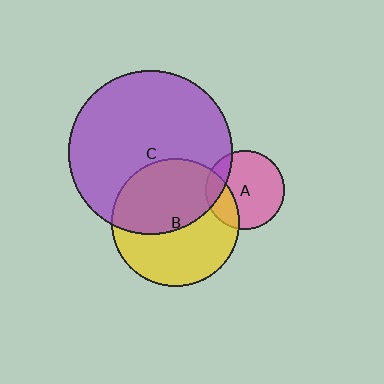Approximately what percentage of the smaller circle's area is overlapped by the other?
Approximately 50%.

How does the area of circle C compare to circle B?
Approximately 1.7 times.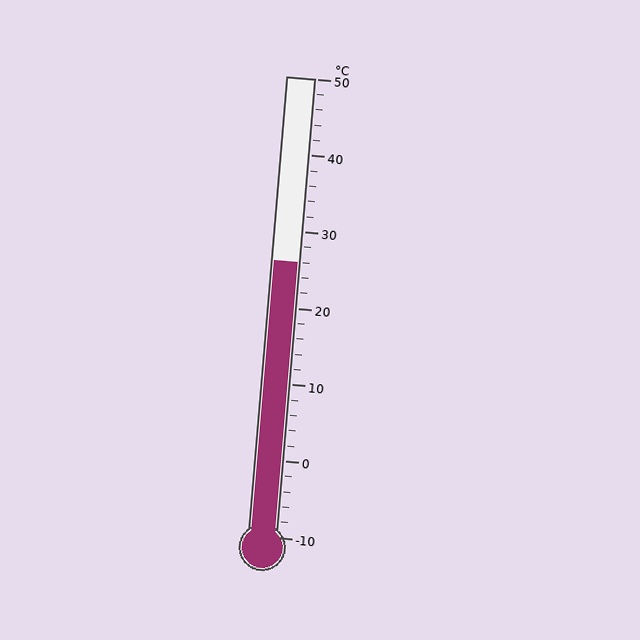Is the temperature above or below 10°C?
The temperature is above 10°C.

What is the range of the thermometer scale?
The thermometer scale ranges from -10°C to 50°C.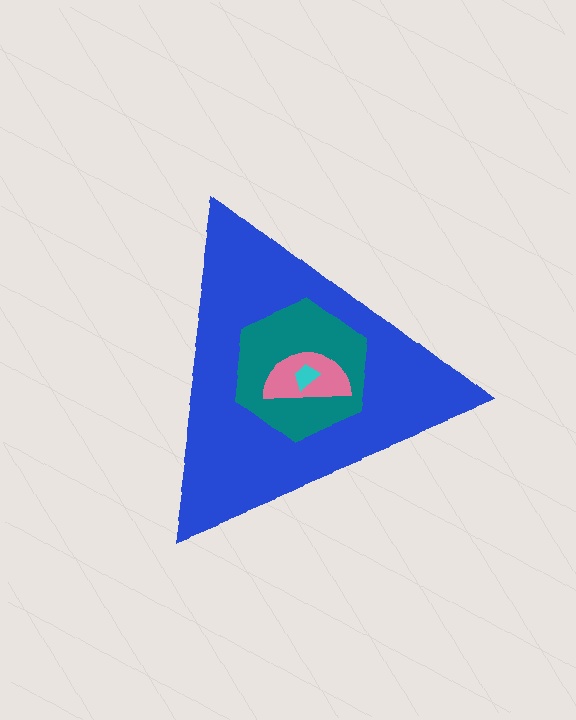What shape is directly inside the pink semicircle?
The cyan trapezoid.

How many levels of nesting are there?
4.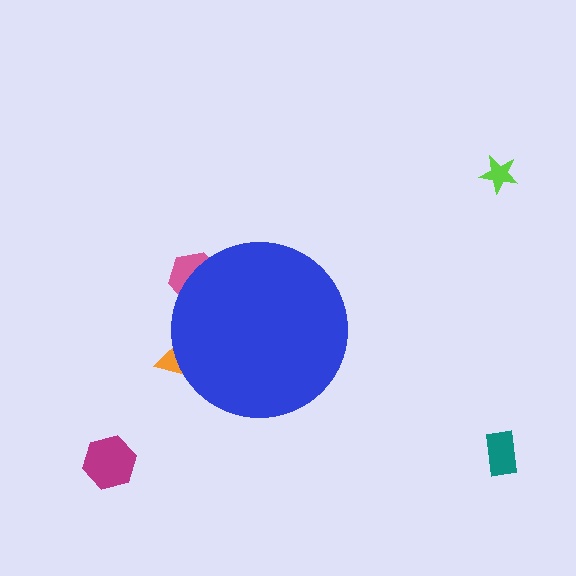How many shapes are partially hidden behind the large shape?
2 shapes are partially hidden.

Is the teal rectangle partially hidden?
No, the teal rectangle is fully visible.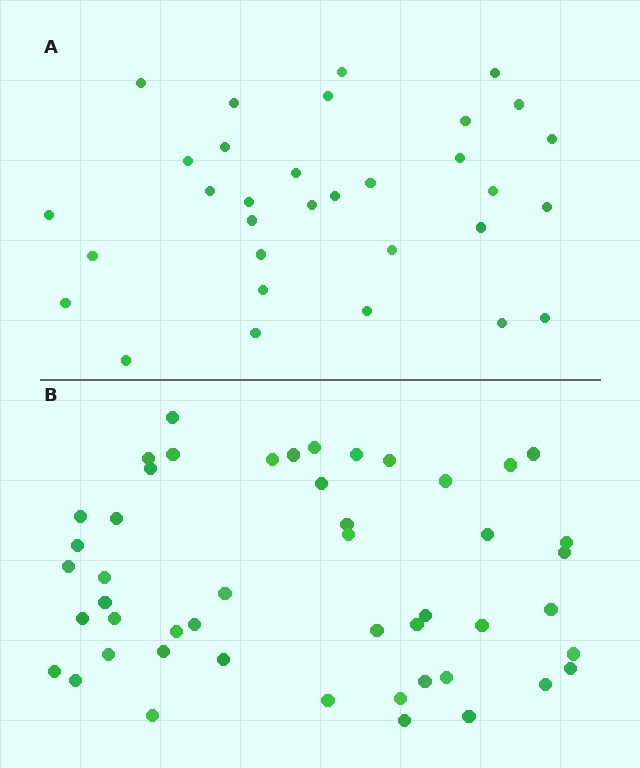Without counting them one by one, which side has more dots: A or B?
Region B (the bottom region) has more dots.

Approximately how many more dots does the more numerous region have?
Region B has approximately 15 more dots than region A.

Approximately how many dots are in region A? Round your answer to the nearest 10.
About 30 dots. (The exact count is 32, which rounds to 30.)